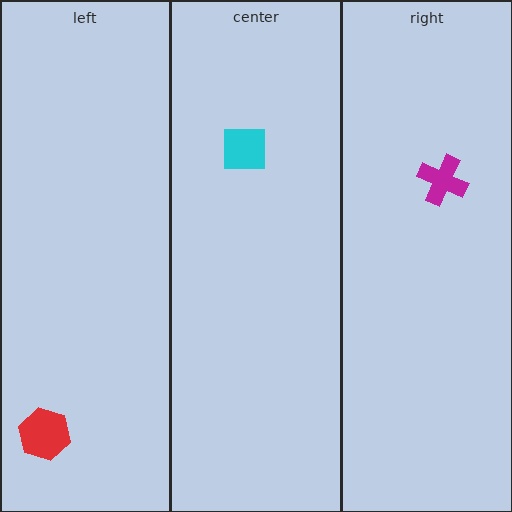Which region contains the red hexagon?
The left region.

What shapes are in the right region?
The magenta cross.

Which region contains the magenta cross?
The right region.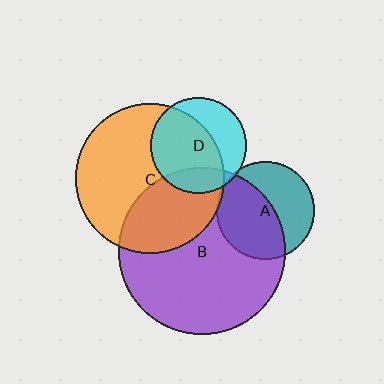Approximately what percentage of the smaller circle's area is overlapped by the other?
Approximately 35%.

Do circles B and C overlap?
Yes.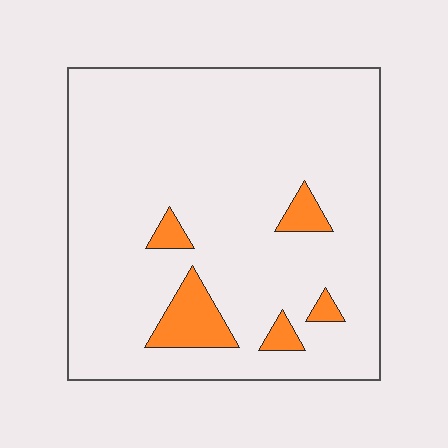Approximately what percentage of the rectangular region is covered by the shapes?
Approximately 10%.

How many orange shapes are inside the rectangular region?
5.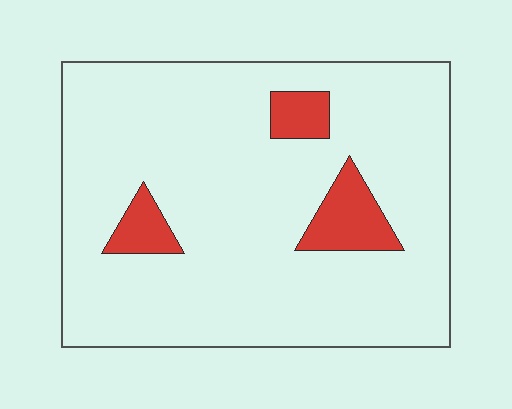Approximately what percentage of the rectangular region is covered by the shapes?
Approximately 10%.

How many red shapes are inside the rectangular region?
3.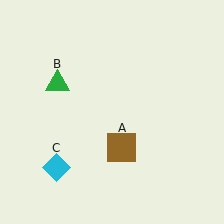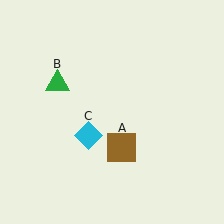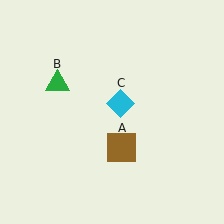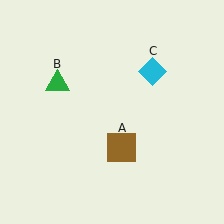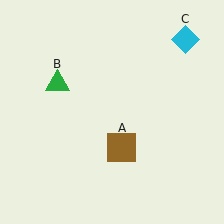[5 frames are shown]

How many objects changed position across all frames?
1 object changed position: cyan diamond (object C).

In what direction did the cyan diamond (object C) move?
The cyan diamond (object C) moved up and to the right.